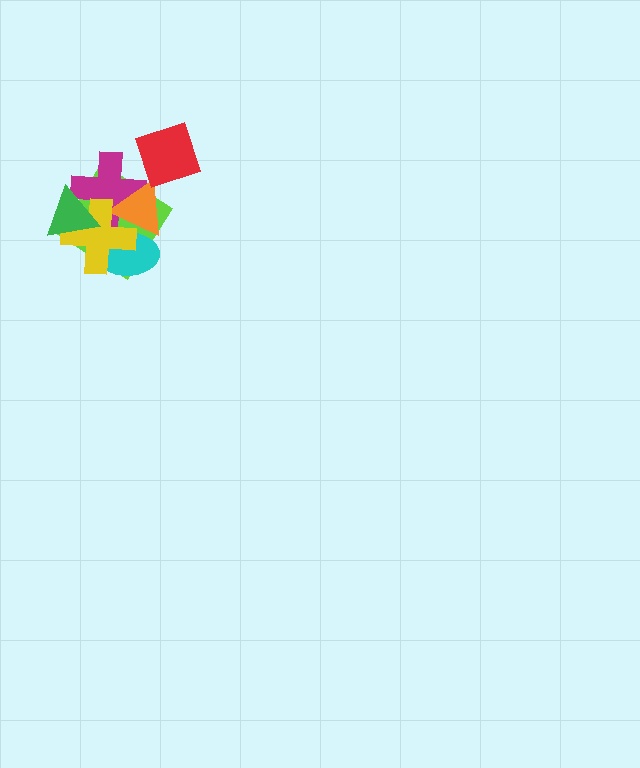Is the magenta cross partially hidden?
Yes, it is partially covered by another shape.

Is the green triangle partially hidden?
No, no other shape covers it.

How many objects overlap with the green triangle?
3 objects overlap with the green triangle.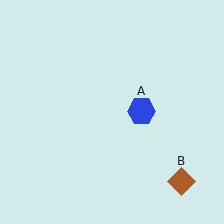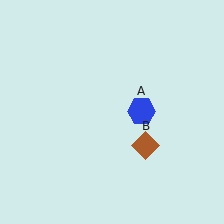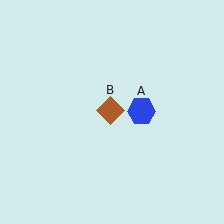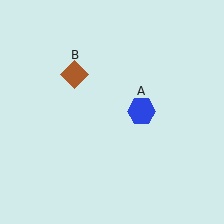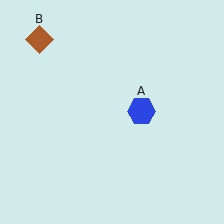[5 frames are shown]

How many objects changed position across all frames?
1 object changed position: brown diamond (object B).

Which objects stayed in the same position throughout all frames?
Blue hexagon (object A) remained stationary.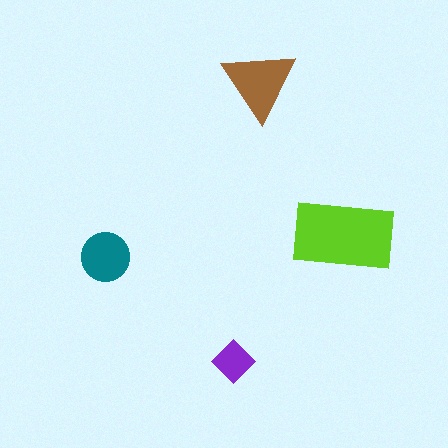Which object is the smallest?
The purple diamond.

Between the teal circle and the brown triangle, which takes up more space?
The brown triangle.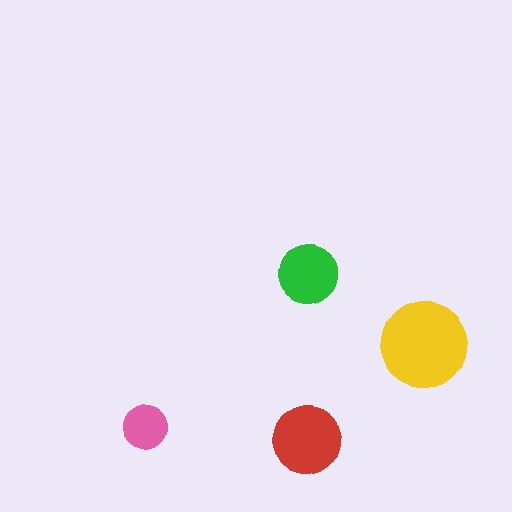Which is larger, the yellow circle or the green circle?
The yellow one.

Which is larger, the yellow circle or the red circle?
The yellow one.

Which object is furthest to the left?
The pink circle is leftmost.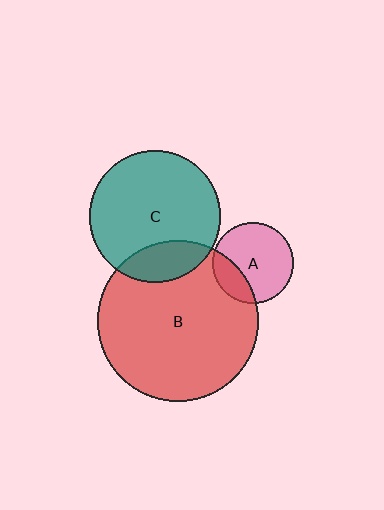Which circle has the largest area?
Circle B (red).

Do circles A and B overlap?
Yes.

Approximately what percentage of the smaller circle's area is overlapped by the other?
Approximately 25%.